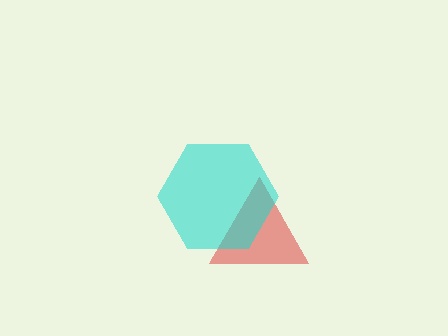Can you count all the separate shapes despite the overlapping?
Yes, there are 2 separate shapes.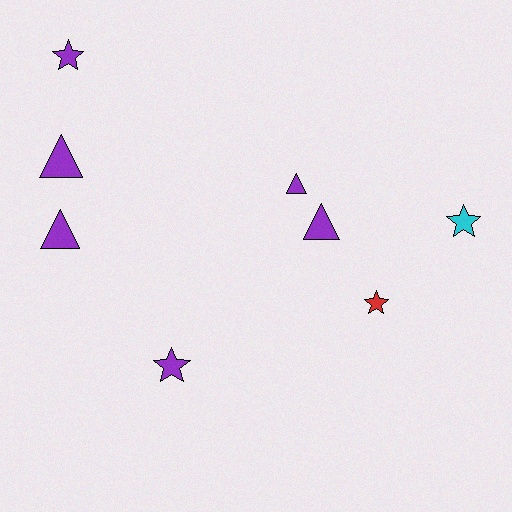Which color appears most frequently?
Purple, with 6 objects.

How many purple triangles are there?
There are 4 purple triangles.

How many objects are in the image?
There are 8 objects.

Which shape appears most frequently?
Star, with 4 objects.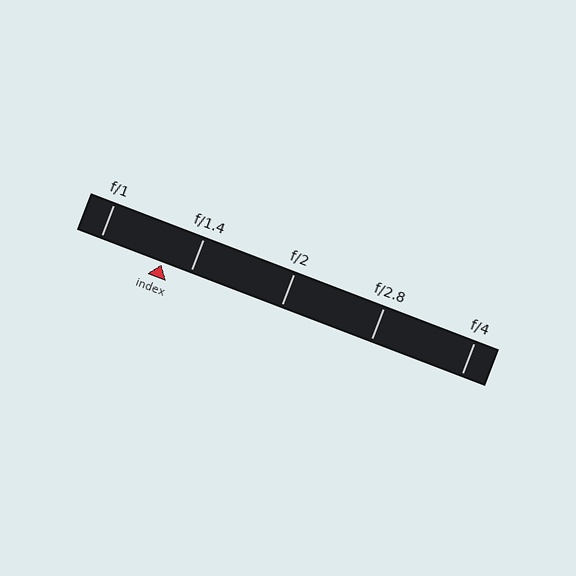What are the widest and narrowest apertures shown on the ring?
The widest aperture shown is f/1 and the narrowest is f/4.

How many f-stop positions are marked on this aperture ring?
There are 5 f-stop positions marked.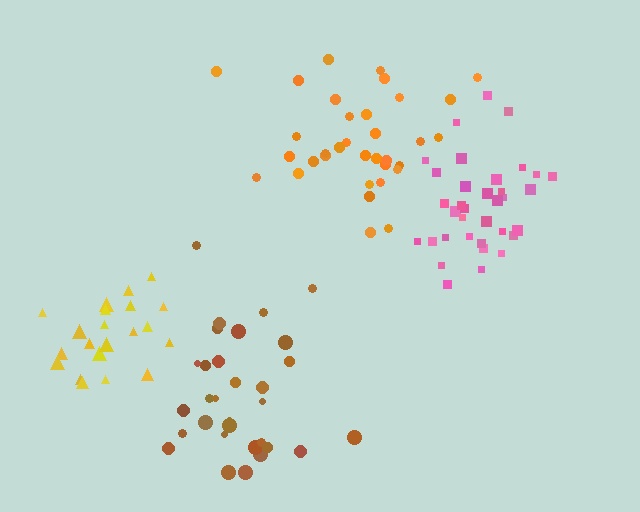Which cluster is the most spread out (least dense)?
Brown.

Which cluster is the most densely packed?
Pink.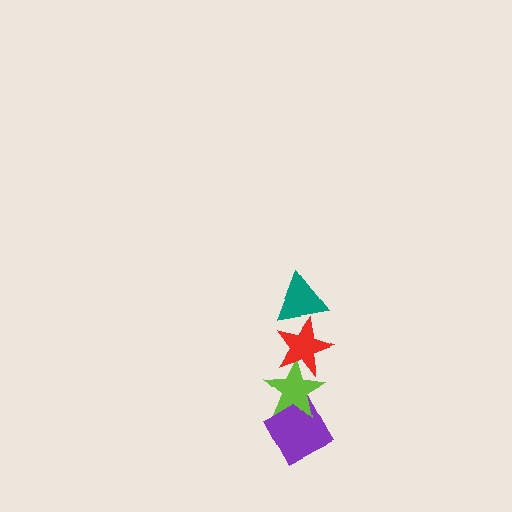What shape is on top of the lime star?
The red star is on top of the lime star.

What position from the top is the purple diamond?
The purple diamond is 4th from the top.